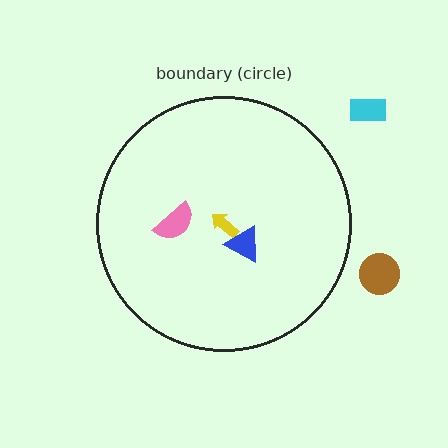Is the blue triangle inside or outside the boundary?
Inside.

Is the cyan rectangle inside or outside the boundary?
Outside.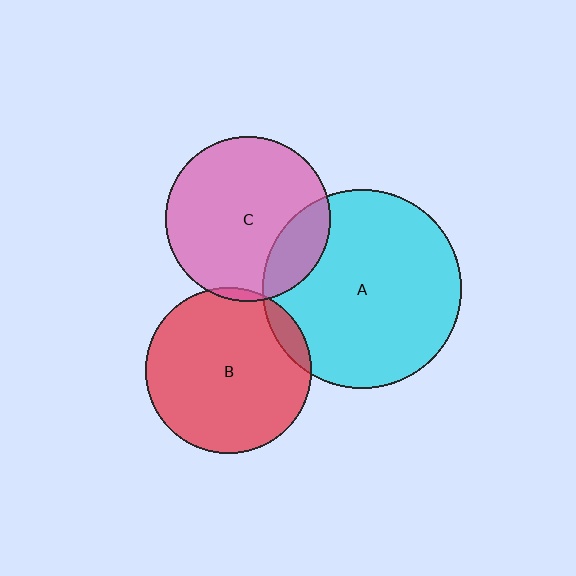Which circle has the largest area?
Circle A (cyan).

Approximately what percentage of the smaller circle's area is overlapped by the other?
Approximately 5%.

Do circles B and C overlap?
Yes.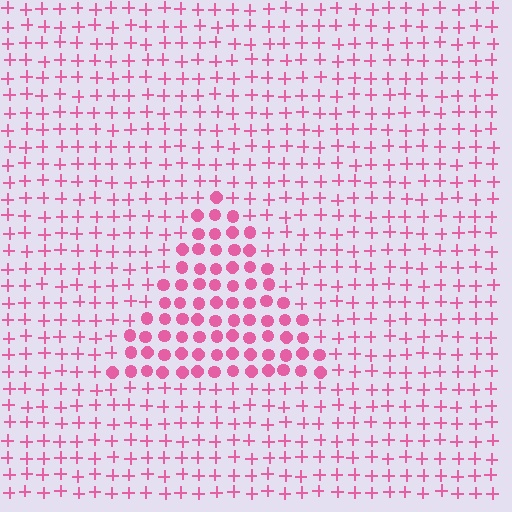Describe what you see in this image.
The image is filled with small pink elements arranged in a uniform grid. A triangle-shaped region contains circles, while the surrounding area contains plus signs. The boundary is defined purely by the change in element shape.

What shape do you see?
I see a triangle.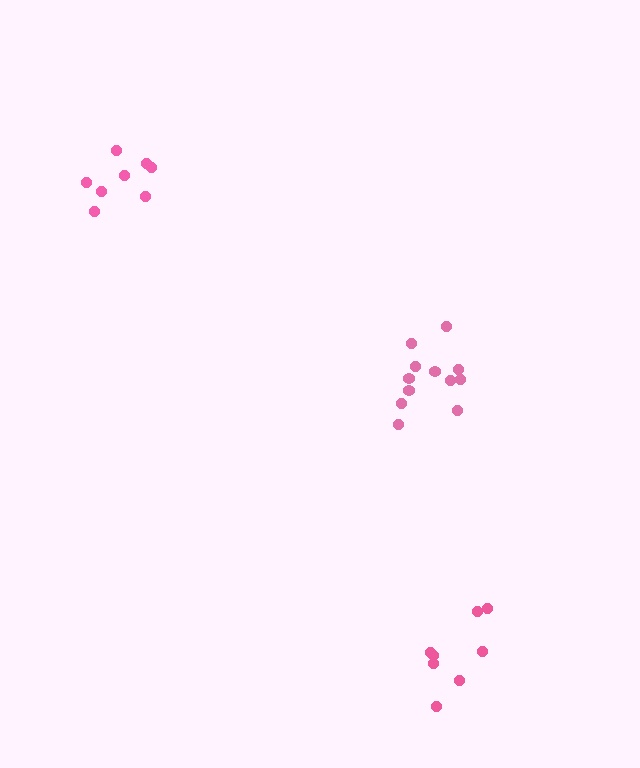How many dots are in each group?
Group 1: 12 dots, Group 2: 8 dots, Group 3: 8 dots (28 total).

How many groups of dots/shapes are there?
There are 3 groups.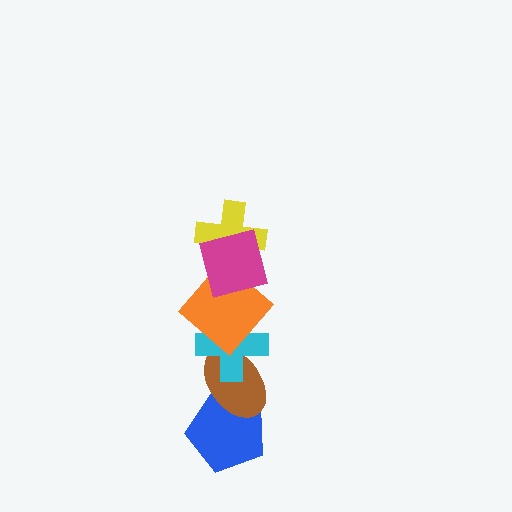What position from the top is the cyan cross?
The cyan cross is 4th from the top.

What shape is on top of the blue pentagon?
The brown ellipse is on top of the blue pentagon.